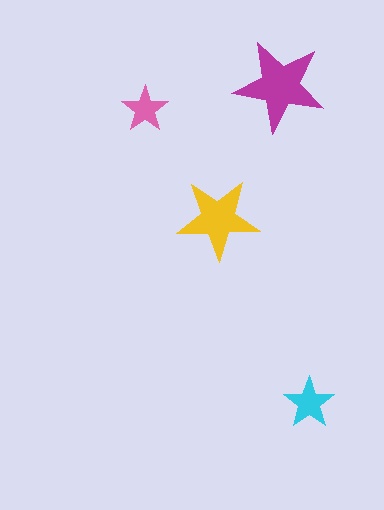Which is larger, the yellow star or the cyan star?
The yellow one.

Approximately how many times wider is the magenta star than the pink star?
About 2 times wider.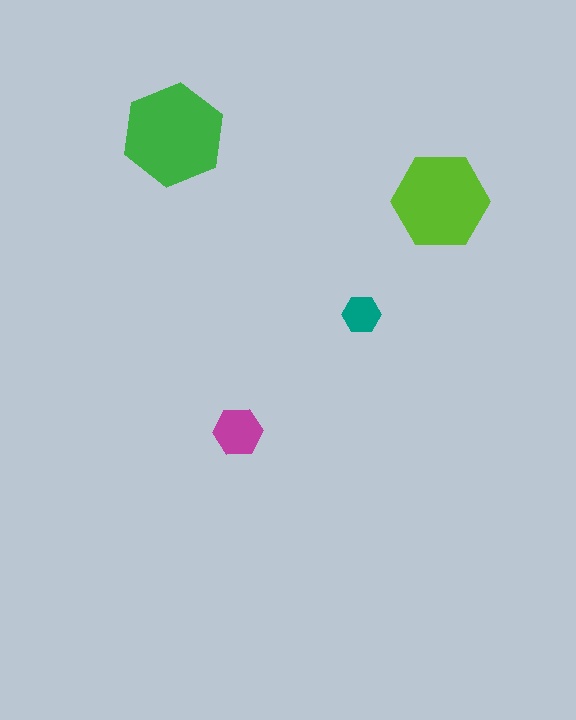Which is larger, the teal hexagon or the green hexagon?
The green one.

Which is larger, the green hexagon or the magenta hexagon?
The green one.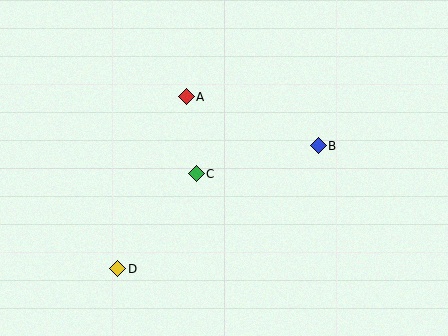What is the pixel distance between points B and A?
The distance between B and A is 141 pixels.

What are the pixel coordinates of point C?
Point C is at (196, 174).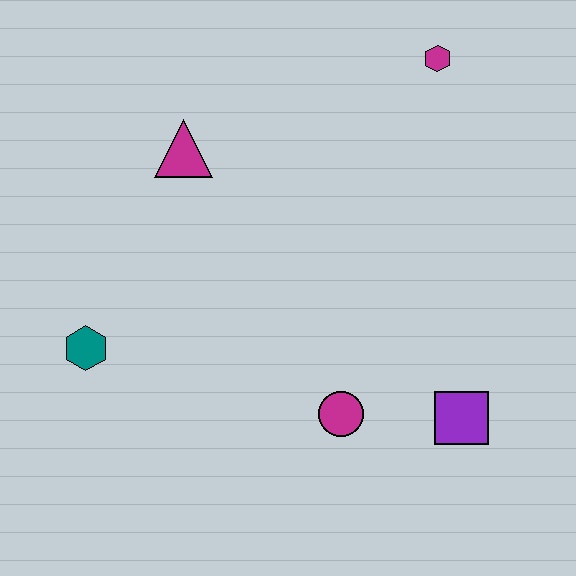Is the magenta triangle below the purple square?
No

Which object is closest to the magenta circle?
The purple square is closest to the magenta circle.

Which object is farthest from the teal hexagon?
The magenta hexagon is farthest from the teal hexagon.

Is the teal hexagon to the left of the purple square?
Yes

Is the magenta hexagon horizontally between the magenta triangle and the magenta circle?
No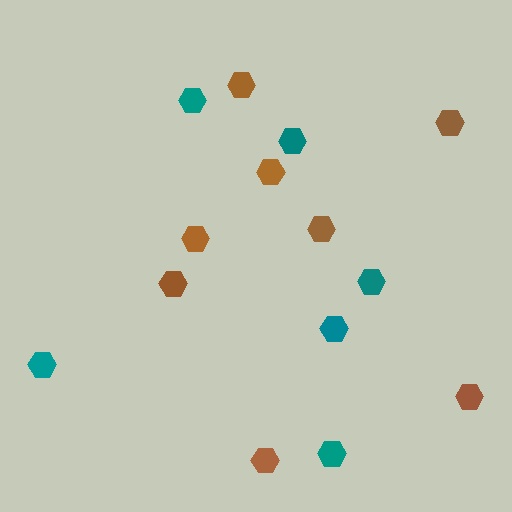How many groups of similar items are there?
There are 2 groups: one group of teal hexagons (6) and one group of brown hexagons (8).